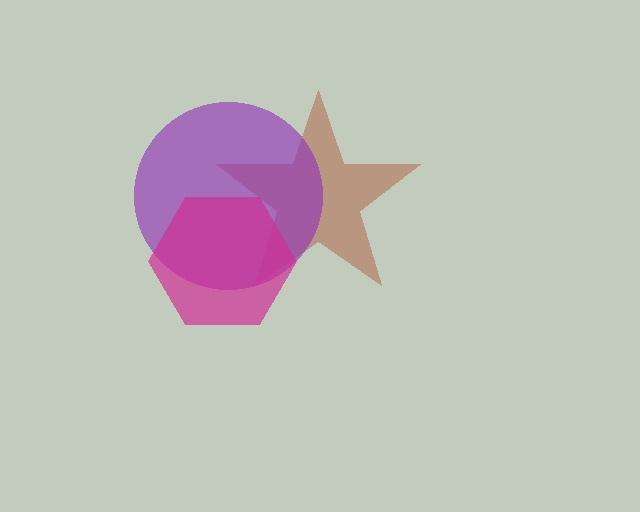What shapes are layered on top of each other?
The layered shapes are: a brown star, a purple circle, a magenta hexagon.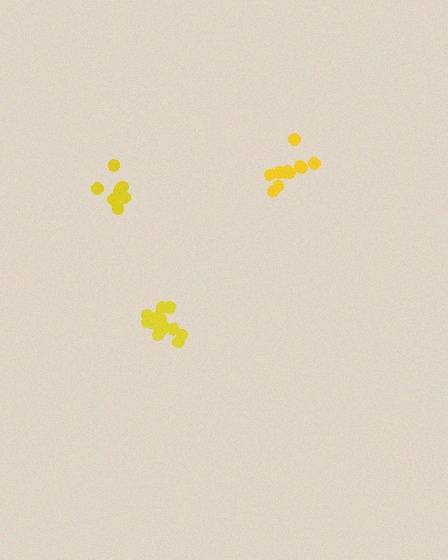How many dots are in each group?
Group 1: 11 dots, Group 2: 14 dots, Group 3: 9 dots (34 total).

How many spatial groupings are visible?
There are 3 spatial groupings.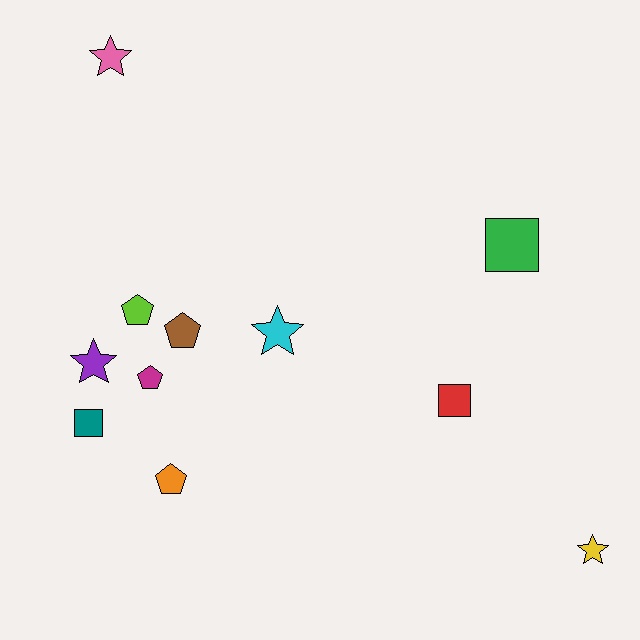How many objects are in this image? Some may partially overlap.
There are 11 objects.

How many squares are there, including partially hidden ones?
There are 3 squares.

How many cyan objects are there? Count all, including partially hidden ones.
There is 1 cyan object.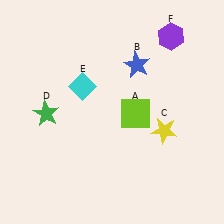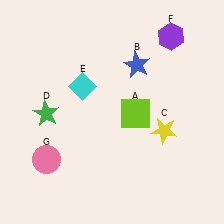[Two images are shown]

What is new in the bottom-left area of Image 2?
A pink circle (G) was added in the bottom-left area of Image 2.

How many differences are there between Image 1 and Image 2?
There is 1 difference between the two images.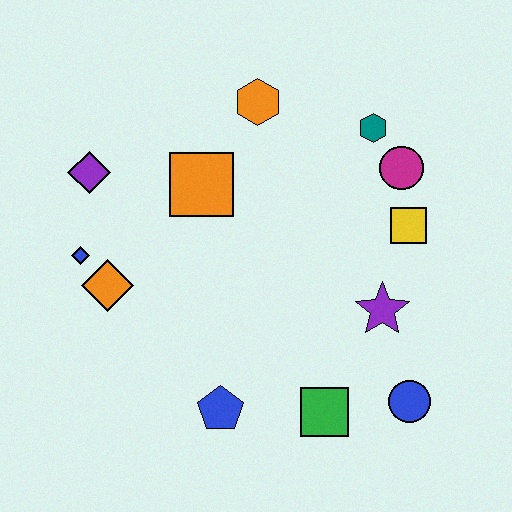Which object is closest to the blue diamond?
The orange diamond is closest to the blue diamond.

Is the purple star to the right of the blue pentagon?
Yes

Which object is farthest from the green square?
The purple diamond is farthest from the green square.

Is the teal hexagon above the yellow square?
Yes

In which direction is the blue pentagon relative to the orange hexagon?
The blue pentagon is below the orange hexagon.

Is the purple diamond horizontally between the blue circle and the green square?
No